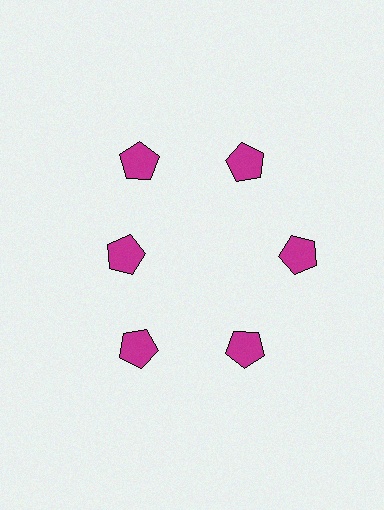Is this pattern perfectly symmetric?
No. The 6 magenta pentagons are arranged in a ring, but one element near the 9 o'clock position is pulled inward toward the center, breaking the 6-fold rotational symmetry.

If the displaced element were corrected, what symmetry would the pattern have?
It would have 6-fold rotational symmetry — the pattern would map onto itself every 60 degrees.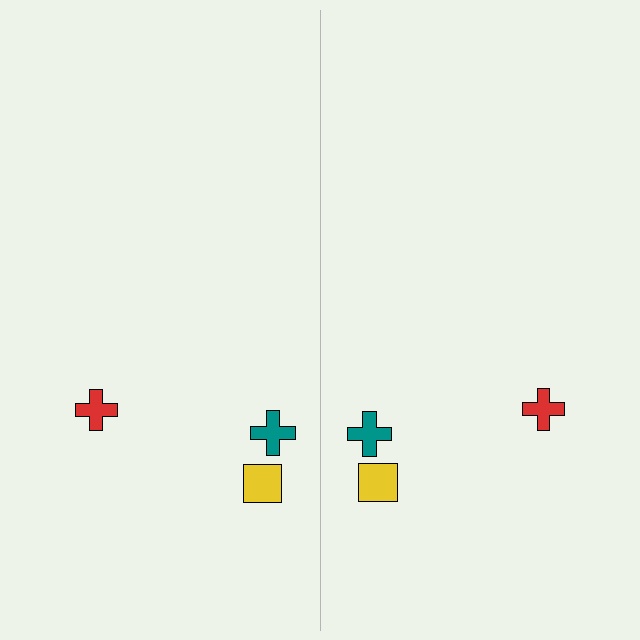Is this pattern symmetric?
Yes, this pattern has bilateral (reflection) symmetry.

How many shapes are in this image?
There are 6 shapes in this image.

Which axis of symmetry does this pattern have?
The pattern has a vertical axis of symmetry running through the center of the image.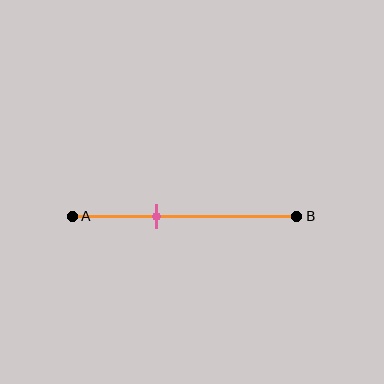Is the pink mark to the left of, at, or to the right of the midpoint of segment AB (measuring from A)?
The pink mark is to the left of the midpoint of segment AB.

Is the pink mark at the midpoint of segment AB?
No, the mark is at about 35% from A, not at the 50% midpoint.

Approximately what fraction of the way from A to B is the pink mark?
The pink mark is approximately 35% of the way from A to B.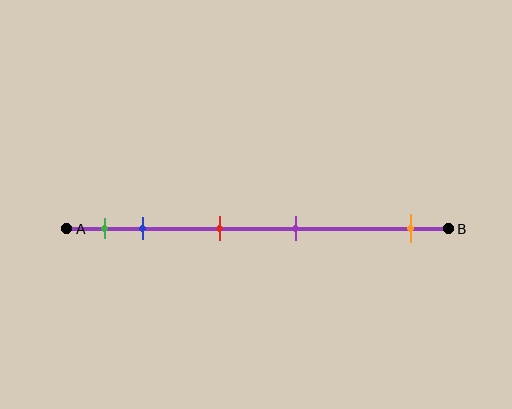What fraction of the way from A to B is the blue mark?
The blue mark is approximately 20% (0.2) of the way from A to B.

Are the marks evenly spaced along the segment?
No, the marks are not evenly spaced.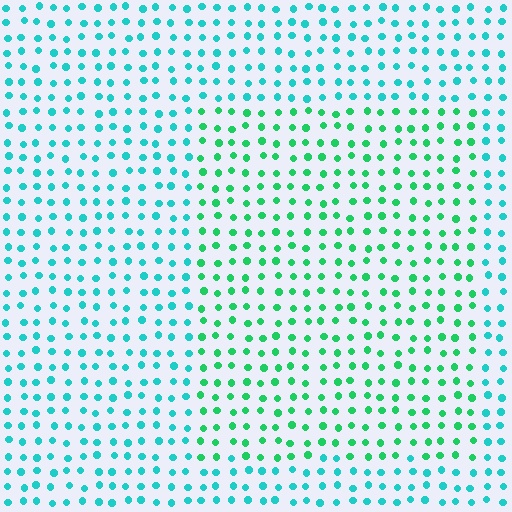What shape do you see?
I see a rectangle.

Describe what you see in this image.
The image is filled with small cyan elements in a uniform arrangement. A rectangle-shaped region is visible where the elements are tinted to a slightly different hue, forming a subtle color boundary.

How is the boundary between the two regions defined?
The boundary is defined purely by a slight shift in hue (about 35 degrees). Spacing, size, and orientation are identical on both sides.